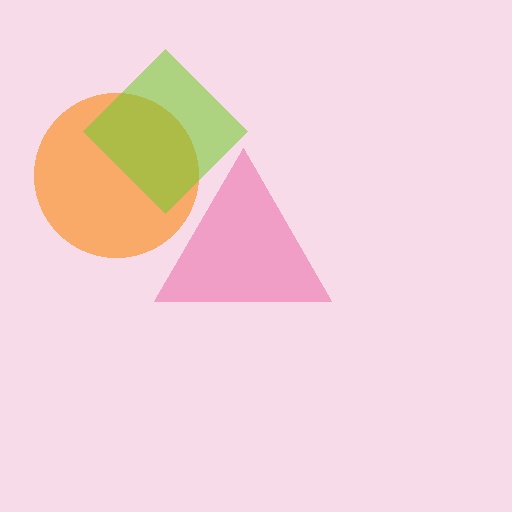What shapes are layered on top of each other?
The layered shapes are: an orange circle, a lime diamond, a pink triangle.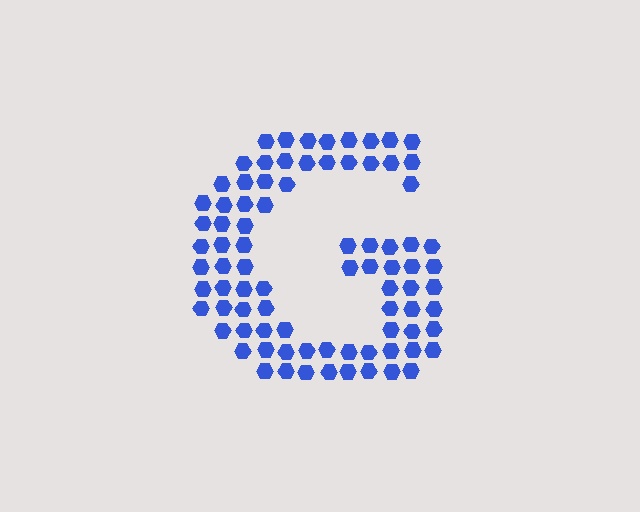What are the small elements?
The small elements are hexagons.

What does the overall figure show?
The overall figure shows the letter G.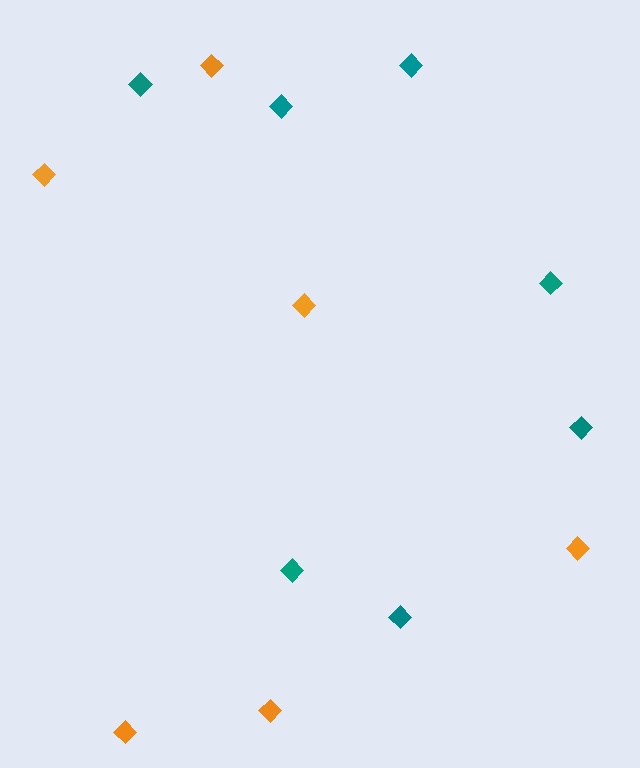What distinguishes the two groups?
There are 2 groups: one group of teal diamonds (7) and one group of orange diamonds (6).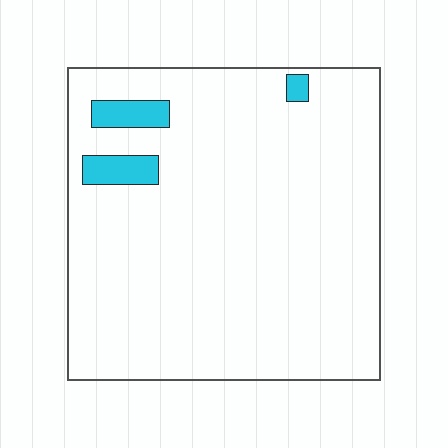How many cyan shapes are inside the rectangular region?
3.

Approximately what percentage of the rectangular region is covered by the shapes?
Approximately 5%.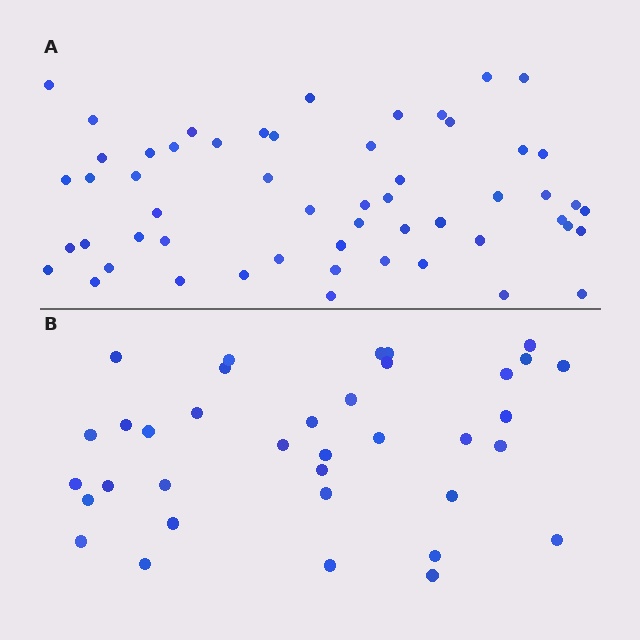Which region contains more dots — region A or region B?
Region A (the top region) has more dots.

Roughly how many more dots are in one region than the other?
Region A has approximately 20 more dots than region B.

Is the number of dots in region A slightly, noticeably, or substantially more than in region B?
Region A has substantially more. The ratio is roughly 1.5 to 1.